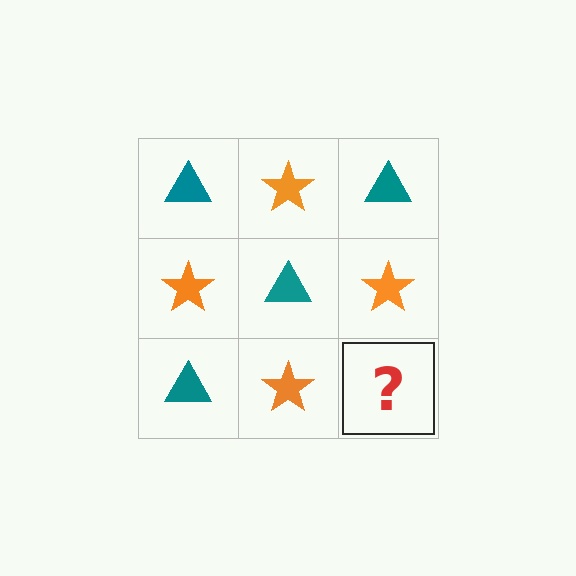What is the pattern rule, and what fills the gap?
The rule is that it alternates teal triangle and orange star in a checkerboard pattern. The gap should be filled with a teal triangle.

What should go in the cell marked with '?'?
The missing cell should contain a teal triangle.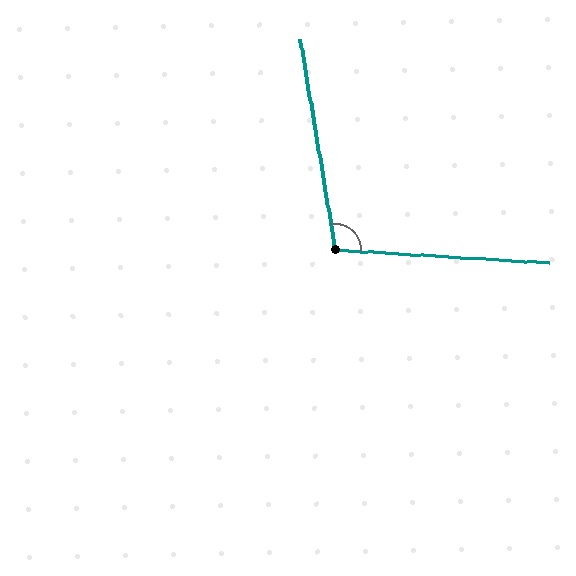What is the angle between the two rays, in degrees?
Approximately 103 degrees.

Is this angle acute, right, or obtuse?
It is obtuse.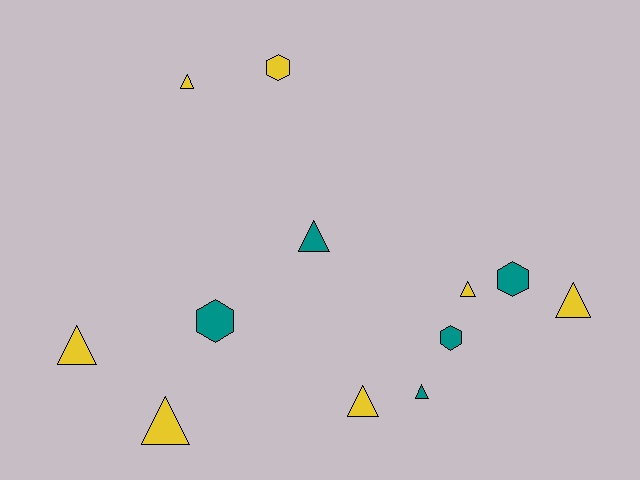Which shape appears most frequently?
Triangle, with 8 objects.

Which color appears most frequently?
Yellow, with 7 objects.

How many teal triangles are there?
There are 2 teal triangles.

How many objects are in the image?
There are 12 objects.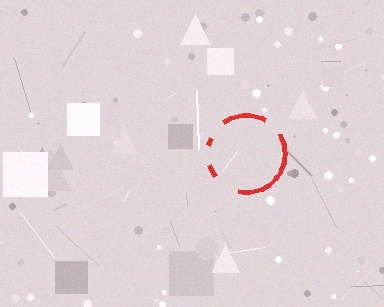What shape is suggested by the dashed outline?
The dashed outline suggests a circle.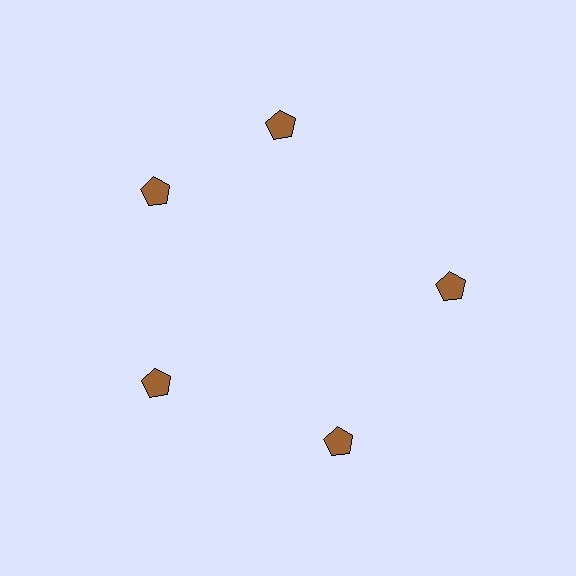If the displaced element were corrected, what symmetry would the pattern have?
It would have 5-fold rotational symmetry — the pattern would map onto itself every 72 degrees.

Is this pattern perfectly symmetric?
No. The 5 brown pentagons are arranged in a ring, but one element near the 1 o'clock position is rotated out of alignment along the ring, breaking the 5-fold rotational symmetry.